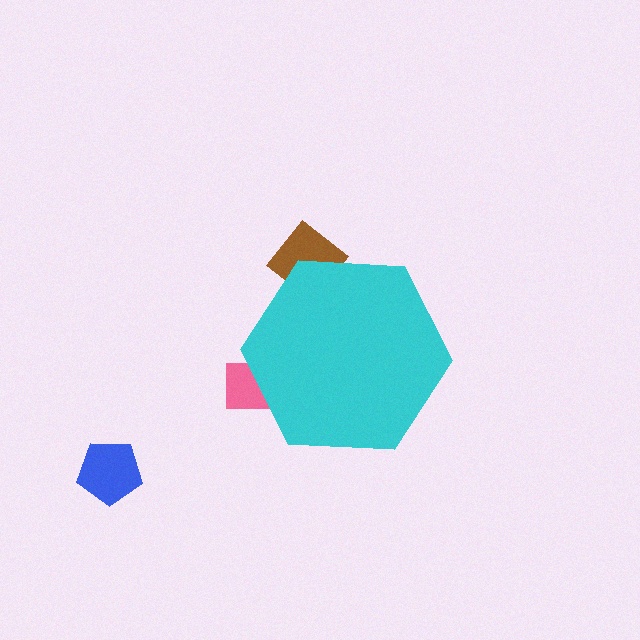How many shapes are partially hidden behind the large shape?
2 shapes are partially hidden.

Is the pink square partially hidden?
Yes, the pink square is partially hidden behind the cyan hexagon.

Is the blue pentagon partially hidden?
No, the blue pentagon is fully visible.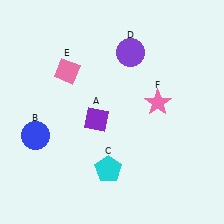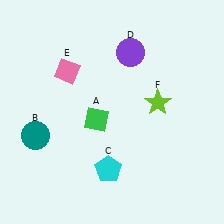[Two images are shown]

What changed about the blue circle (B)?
In Image 1, B is blue. In Image 2, it changed to teal.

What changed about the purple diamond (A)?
In Image 1, A is purple. In Image 2, it changed to green.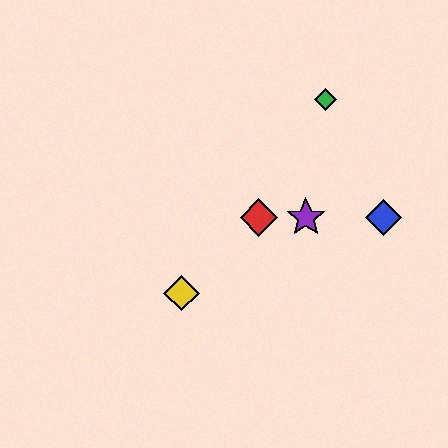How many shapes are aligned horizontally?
3 shapes (the red diamond, the blue diamond, the purple star) are aligned horizontally.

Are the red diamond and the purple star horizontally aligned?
Yes, both are at y≈217.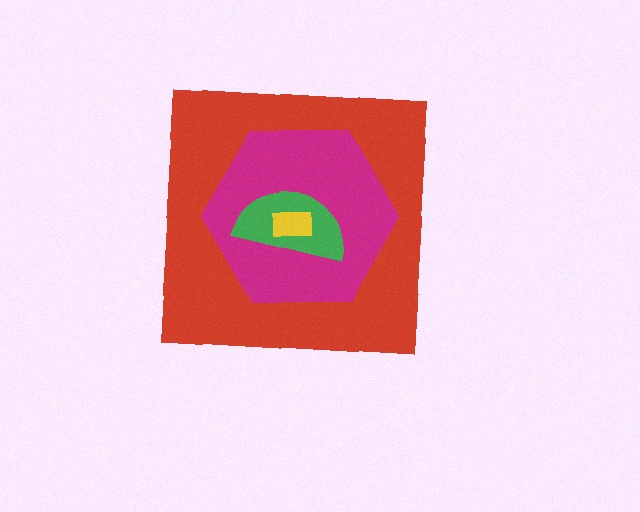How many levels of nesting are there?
4.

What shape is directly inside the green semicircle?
The yellow rectangle.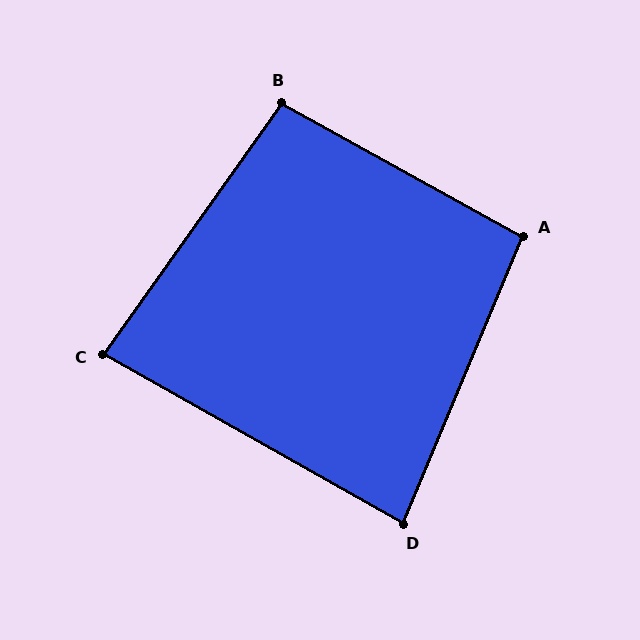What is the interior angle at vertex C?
Approximately 84 degrees (acute).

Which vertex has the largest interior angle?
B, at approximately 97 degrees.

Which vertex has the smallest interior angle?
D, at approximately 83 degrees.